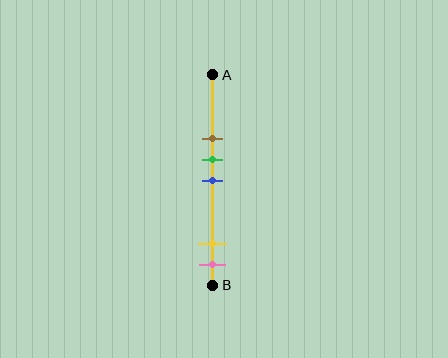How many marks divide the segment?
There are 5 marks dividing the segment.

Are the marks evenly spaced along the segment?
No, the marks are not evenly spaced.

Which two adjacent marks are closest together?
The green and blue marks are the closest adjacent pair.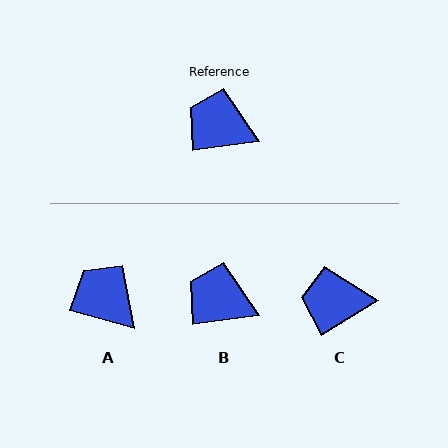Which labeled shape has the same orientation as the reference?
B.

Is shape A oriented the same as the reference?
No, it is off by about 23 degrees.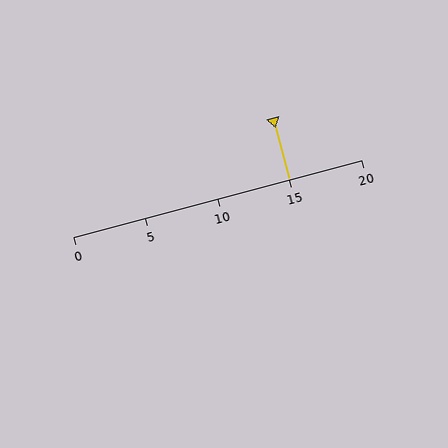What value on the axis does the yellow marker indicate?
The marker indicates approximately 15.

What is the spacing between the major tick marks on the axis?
The major ticks are spaced 5 apart.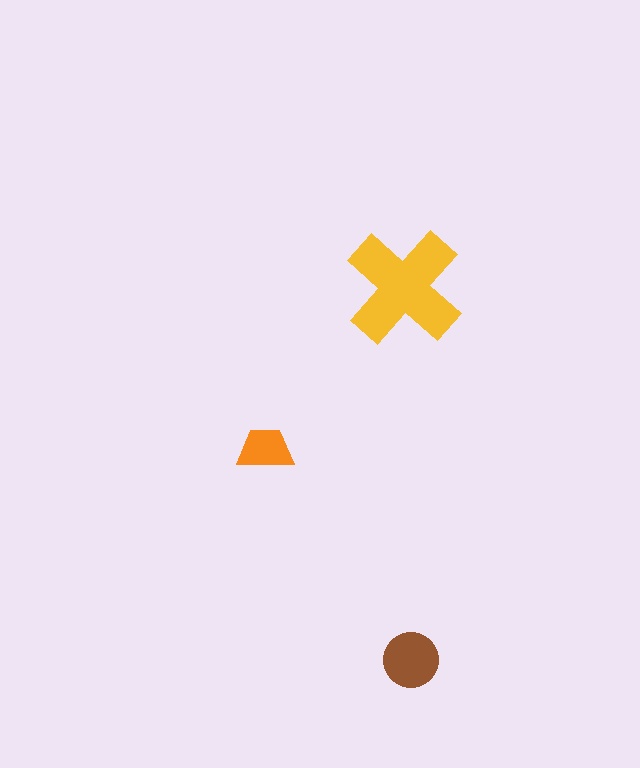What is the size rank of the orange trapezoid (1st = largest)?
3rd.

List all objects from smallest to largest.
The orange trapezoid, the brown circle, the yellow cross.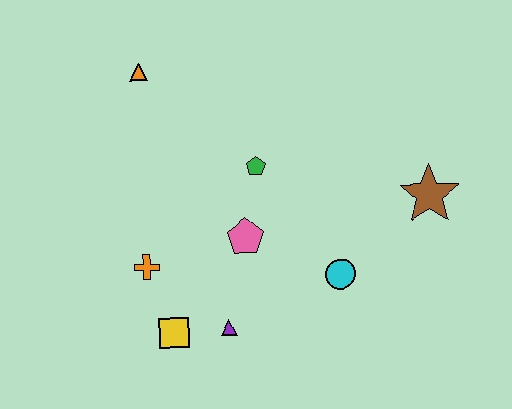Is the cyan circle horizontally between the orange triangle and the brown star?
Yes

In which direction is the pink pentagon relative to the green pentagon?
The pink pentagon is below the green pentagon.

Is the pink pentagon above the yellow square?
Yes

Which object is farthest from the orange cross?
The brown star is farthest from the orange cross.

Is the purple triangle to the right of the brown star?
No